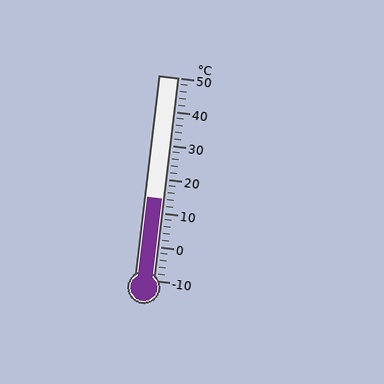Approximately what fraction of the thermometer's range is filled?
The thermometer is filled to approximately 40% of its range.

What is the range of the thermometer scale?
The thermometer scale ranges from -10°C to 50°C.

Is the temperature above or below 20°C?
The temperature is below 20°C.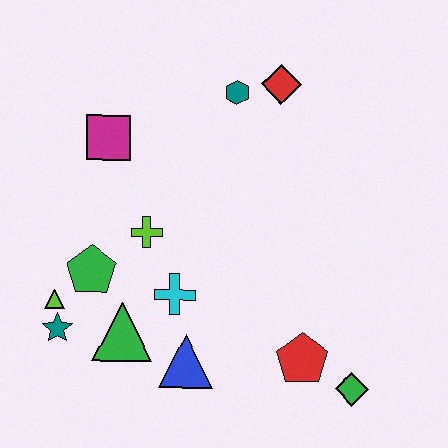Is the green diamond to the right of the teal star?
Yes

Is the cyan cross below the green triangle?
No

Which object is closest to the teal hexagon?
The red diamond is closest to the teal hexagon.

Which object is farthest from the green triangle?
The red diamond is farthest from the green triangle.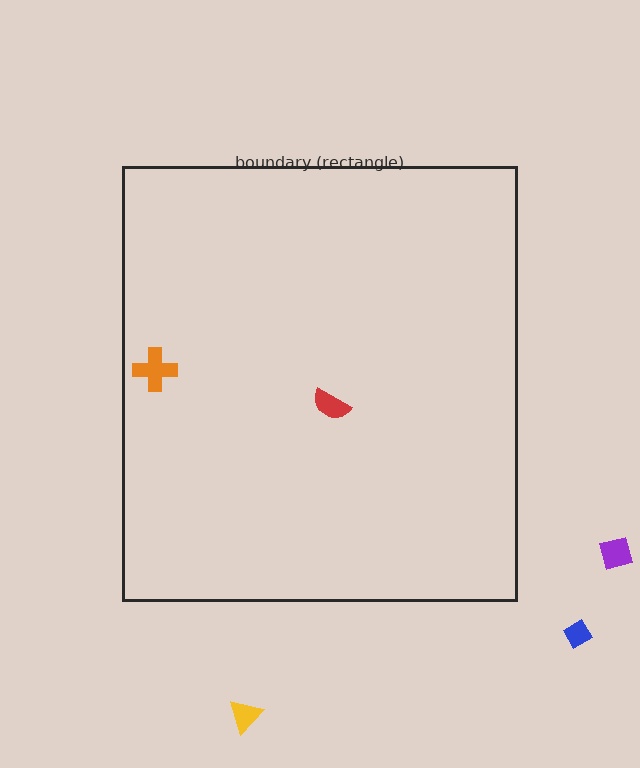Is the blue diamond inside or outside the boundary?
Outside.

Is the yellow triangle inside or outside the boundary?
Outside.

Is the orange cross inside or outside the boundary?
Inside.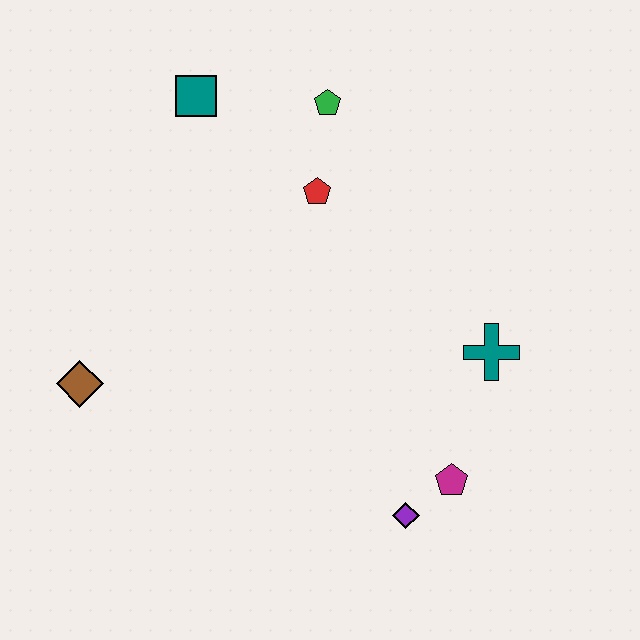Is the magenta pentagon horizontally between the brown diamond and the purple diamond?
No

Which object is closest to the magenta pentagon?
The purple diamond is closest to the magenta pentagon.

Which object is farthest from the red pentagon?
The purple diamond is farthest from the red pentagon.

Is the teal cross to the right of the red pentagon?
Yes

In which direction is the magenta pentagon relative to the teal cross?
The magenta pentagon is below the teal cross.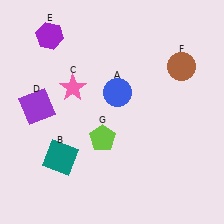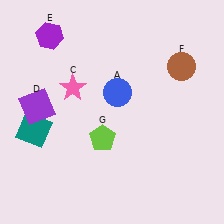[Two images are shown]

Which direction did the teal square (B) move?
The teal square (B) moved up.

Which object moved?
The teal square (B) moved up.